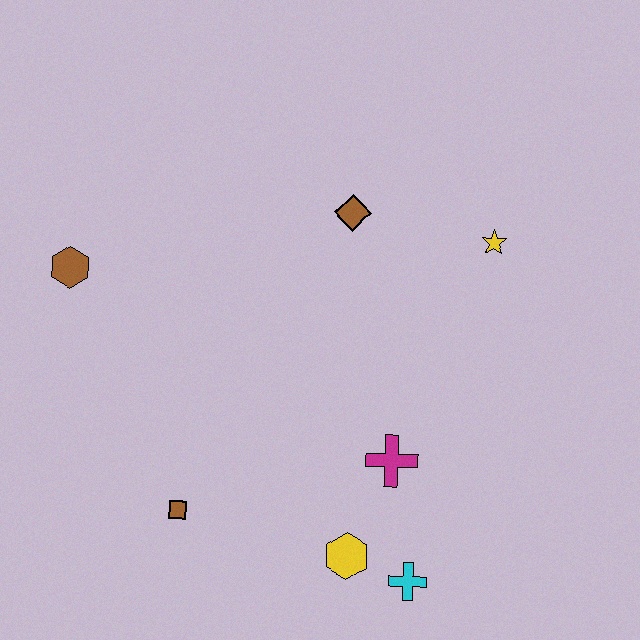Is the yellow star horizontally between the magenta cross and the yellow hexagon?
No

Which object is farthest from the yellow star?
The brown hexagon is farthest from the yellow star.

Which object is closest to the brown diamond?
The yellow star is closest to the brown diamond.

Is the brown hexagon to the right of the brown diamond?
No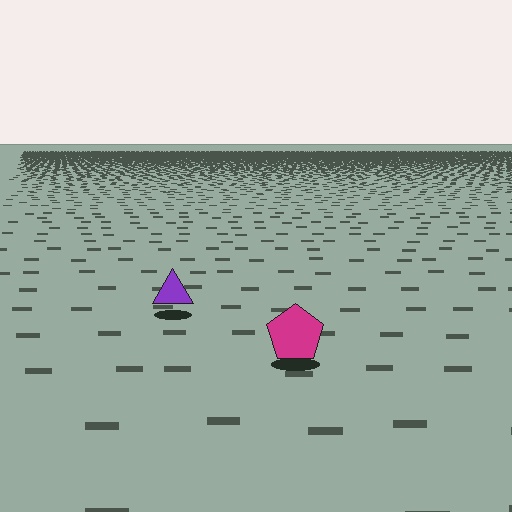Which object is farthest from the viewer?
The purple triangle is farthest from the viewer. It appears smaller and the ground texture around it is denser.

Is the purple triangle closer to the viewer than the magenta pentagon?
No. The magenta pentagon is closer — you can tell from the texture gradient: the ground texture is coarser near it.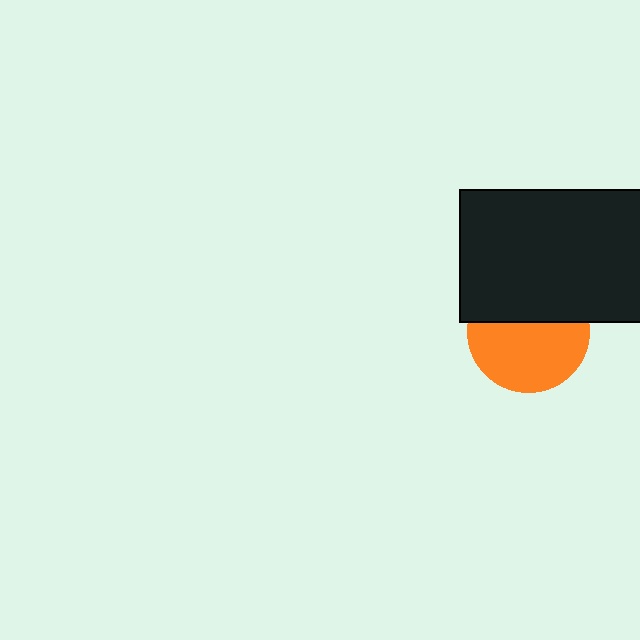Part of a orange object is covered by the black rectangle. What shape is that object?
It is a circle.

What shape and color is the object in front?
The object in front is a black rectangle.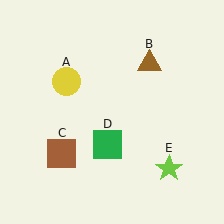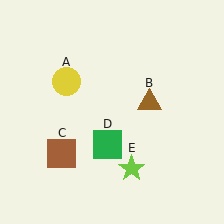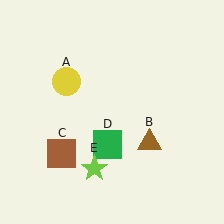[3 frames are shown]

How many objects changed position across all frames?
2 objects changed position: brown triangle (object B), lime star (object E).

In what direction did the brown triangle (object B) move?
The brown triangle (object B) moved down.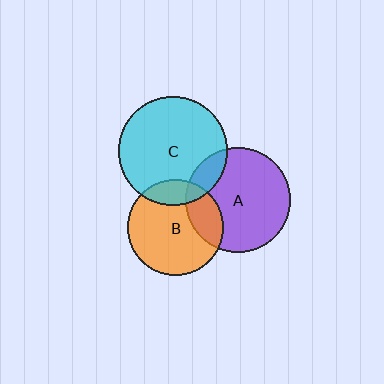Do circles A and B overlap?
Yes.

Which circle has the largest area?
Circle C (cyan).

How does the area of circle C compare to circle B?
Approximately 1.3 times.